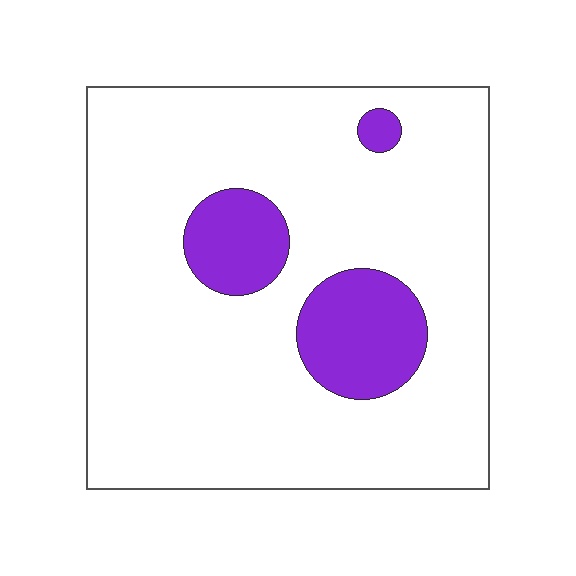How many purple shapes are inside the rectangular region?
3.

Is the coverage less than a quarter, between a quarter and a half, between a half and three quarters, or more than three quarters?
Less than a quarter.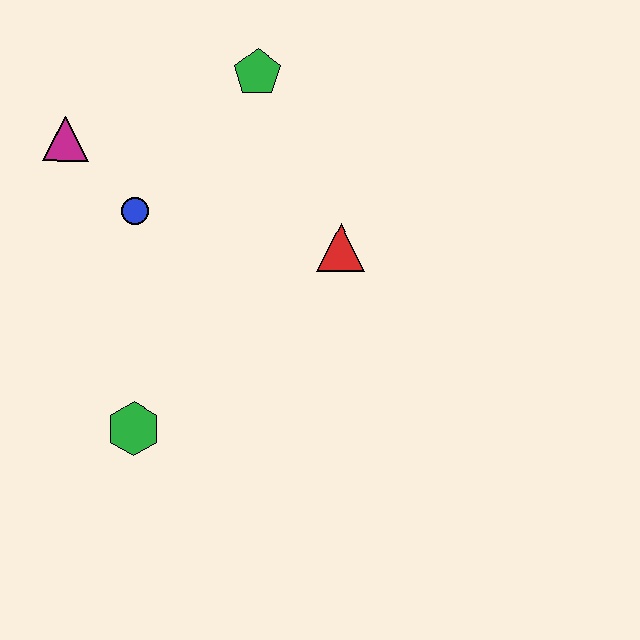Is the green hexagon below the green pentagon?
Yes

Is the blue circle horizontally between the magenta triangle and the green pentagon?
Yes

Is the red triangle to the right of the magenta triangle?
Yes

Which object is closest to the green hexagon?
The blue circle is closest to the green hexagon.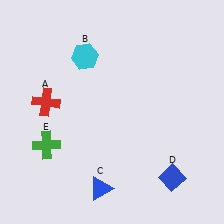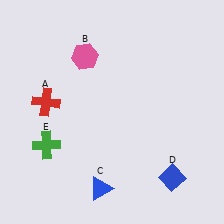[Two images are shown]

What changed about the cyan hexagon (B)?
In Image 1, B is cyan. In Image 2, it changed to pink.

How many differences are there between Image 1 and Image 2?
There is 1 difference between the two images.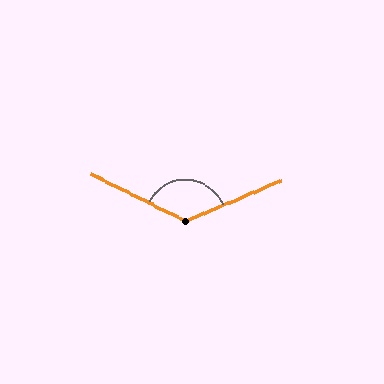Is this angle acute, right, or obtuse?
It is obtuse.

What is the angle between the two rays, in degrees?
Approximately 131 degrees.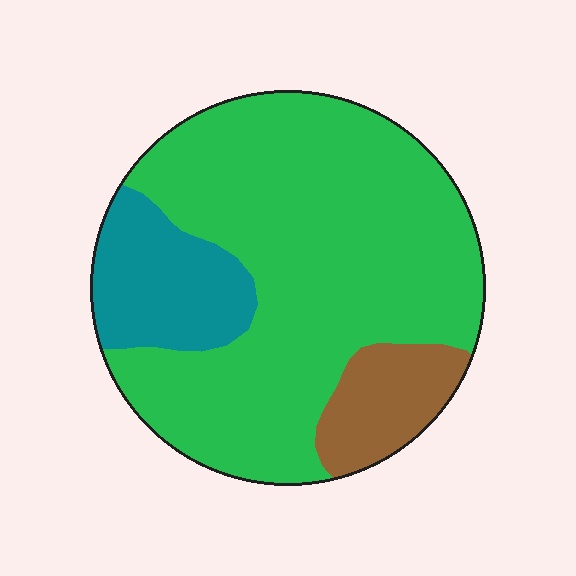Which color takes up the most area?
Green, at roughly 75%.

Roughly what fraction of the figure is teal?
Teal covers 16% of the figure.